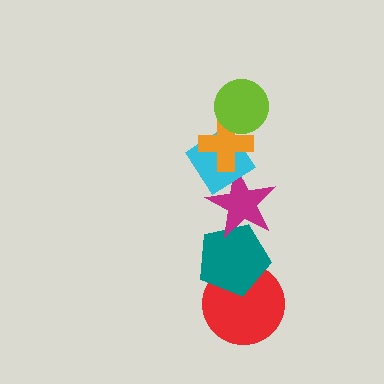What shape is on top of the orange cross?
The lime circle is on top of the orange cross.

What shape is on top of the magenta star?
The cyan diamond is on top of the magenta star.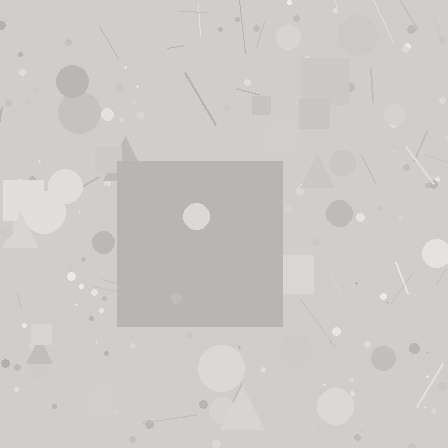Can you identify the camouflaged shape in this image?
The camouflaged shape is a square.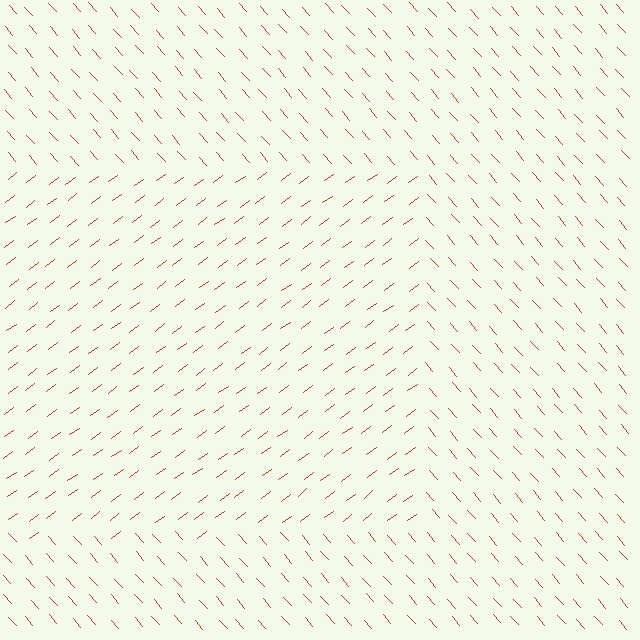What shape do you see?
I see a rectangle.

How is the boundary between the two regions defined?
The boundary is defined purely by a change in line orientation (approximately 85 degrees difference). All lines are the same color and thickness.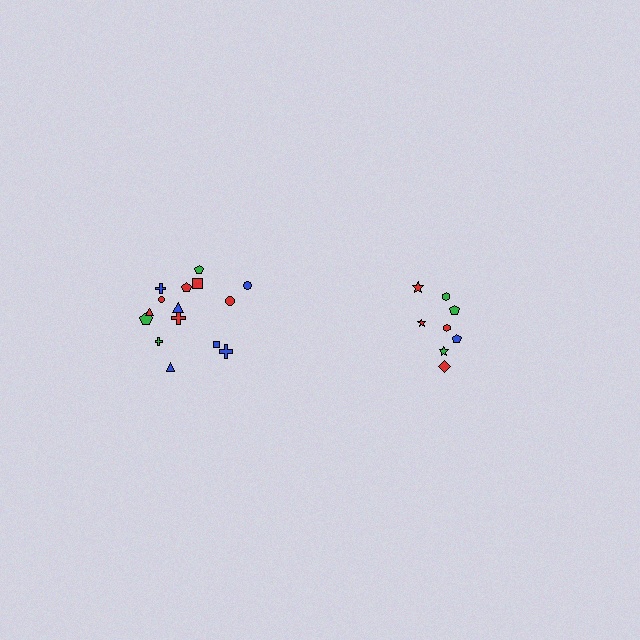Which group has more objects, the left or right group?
The left group.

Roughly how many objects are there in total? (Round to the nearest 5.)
Roughly 25 objects in total.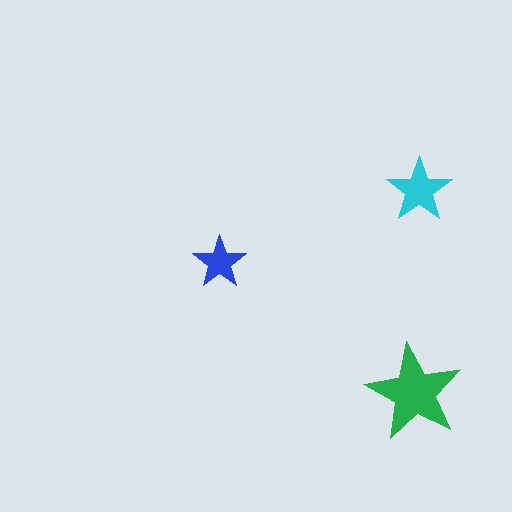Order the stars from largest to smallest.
the green one, the cyan one, the blue one.